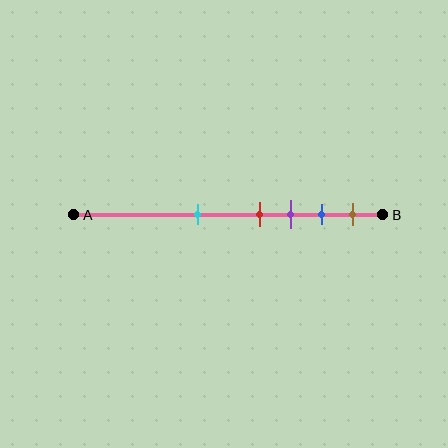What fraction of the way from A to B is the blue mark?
The blue mark is approximately 80% (0.8) of the way from A to B.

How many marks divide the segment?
There are 5 marks dividing the segment.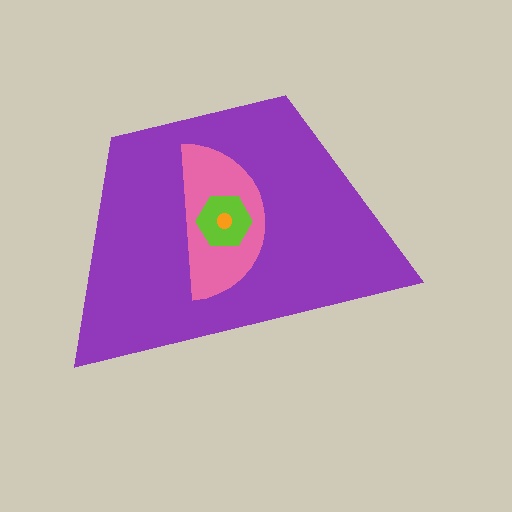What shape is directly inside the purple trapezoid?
The pink semicircle.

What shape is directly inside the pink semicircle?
The lime hexagon.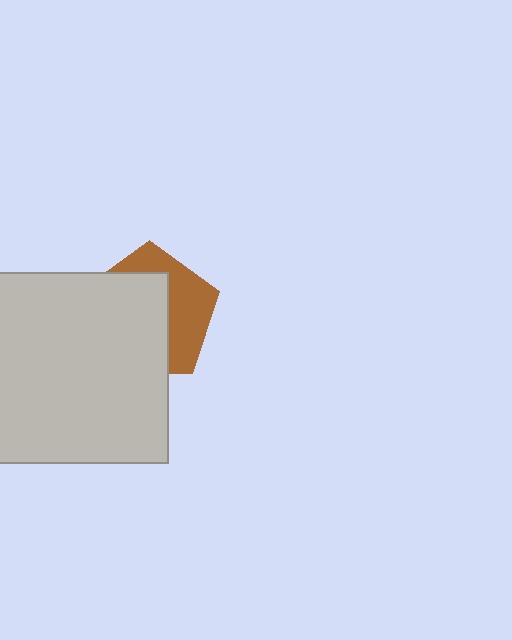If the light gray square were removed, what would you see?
You would see the complete brown pentagon.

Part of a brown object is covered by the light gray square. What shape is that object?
It is a pentagon.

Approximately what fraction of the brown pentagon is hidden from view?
Roughly 61% of the brown pentagon is hidden behind the light gray square.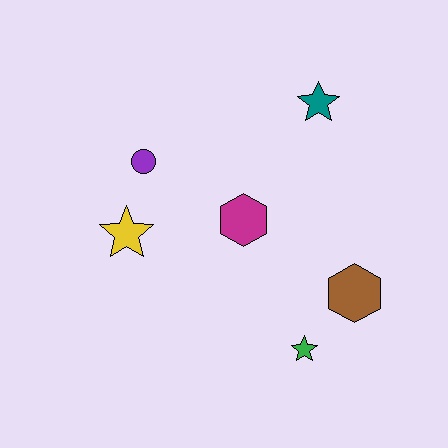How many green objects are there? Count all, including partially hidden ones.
There is 1 green object.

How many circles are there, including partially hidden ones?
There is 1 circle.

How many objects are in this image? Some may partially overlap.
There are 6 objects.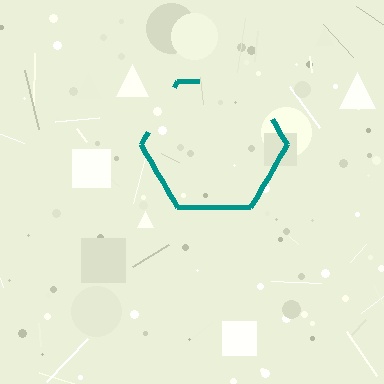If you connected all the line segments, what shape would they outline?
They would outline a hexagon.